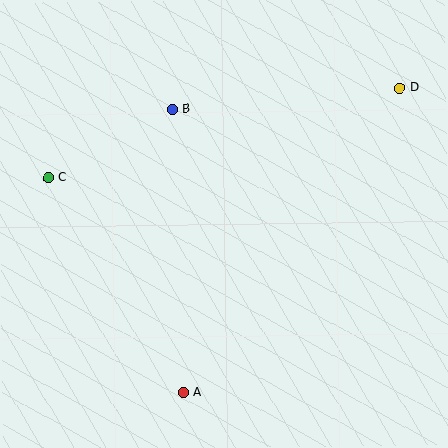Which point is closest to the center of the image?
Point B at (173, 109) is closest to the center.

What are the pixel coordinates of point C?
Point C is at (49, 178).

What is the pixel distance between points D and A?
The distance between D and A is 373 pixels.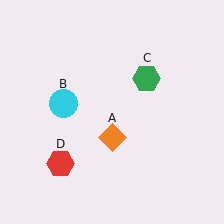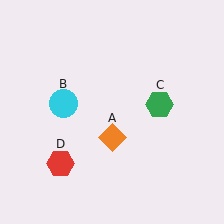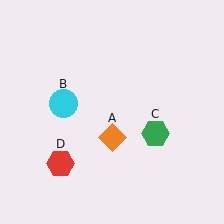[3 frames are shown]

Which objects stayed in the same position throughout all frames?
Orange diamond (object A) and cyan circle (object B) and red hexagon (object D) remained stationary.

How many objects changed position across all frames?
1 object changed position: green hexagon (object C).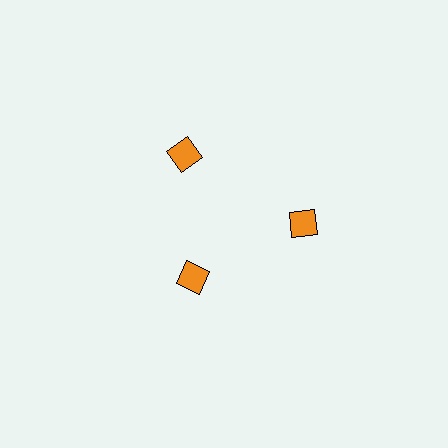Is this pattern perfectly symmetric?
No. The 3 orange squares are arranged in a ring, but one element near the 7 o'clock position is pulled inward toward the center, breaking the 3-fold rotational symmetry.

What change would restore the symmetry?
The symmetry would be restored by moving it outward, back onto the ring so that all 3 squares sit at equal angles and equal distance from the center.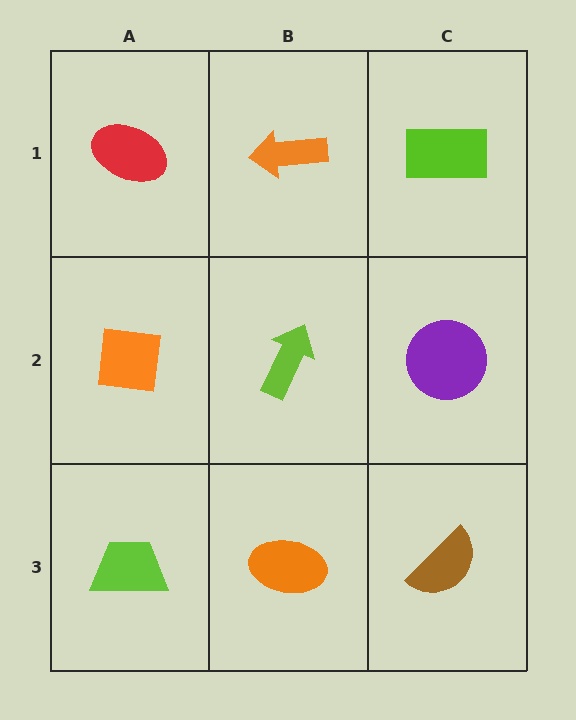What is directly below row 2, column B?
An orange ellipse.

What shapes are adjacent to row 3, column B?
A lime arrow (row 2, column B), a lime trapezoid (row 3, column A), a brown semicircle (row 3, column C).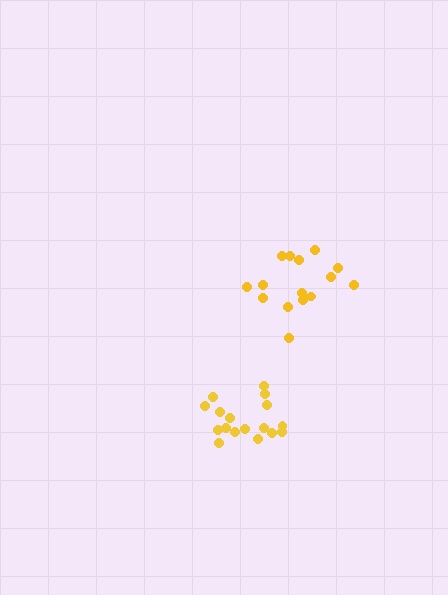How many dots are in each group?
Group 1: 15 dots, Group 2: 17 dots (32 total).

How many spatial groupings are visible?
There are 2 spatial groupings.